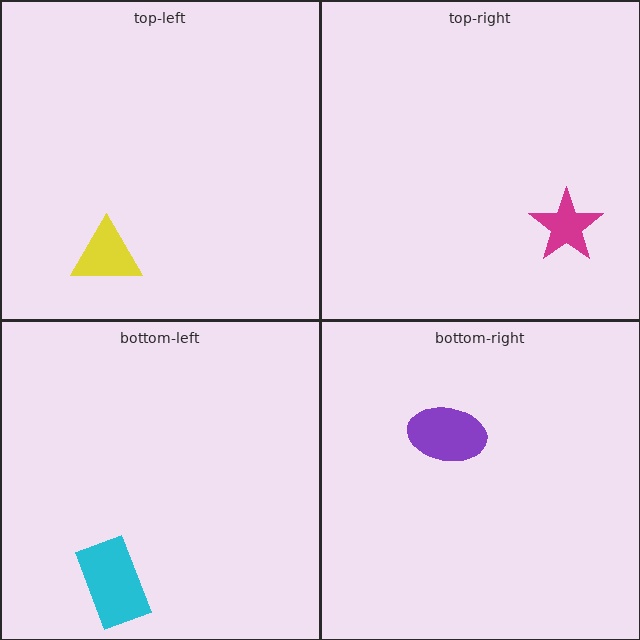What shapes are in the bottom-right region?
The purple ellipse.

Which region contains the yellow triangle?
The top-left region.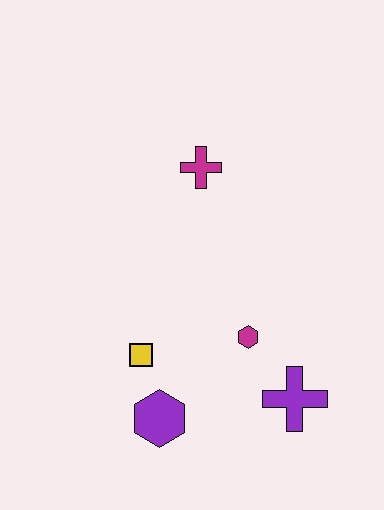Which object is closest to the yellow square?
The purple hexagon is closest to the yellow square.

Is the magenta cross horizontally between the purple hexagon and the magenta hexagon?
Yes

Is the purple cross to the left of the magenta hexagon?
No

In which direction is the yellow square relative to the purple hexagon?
The yellow square is above the purple hexagon.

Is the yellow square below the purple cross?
No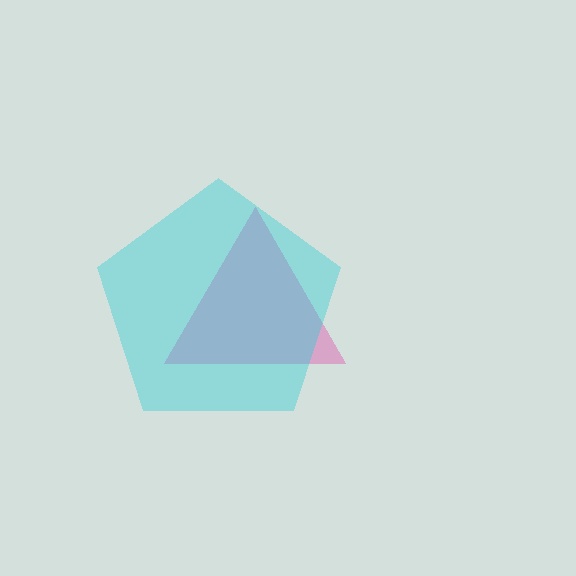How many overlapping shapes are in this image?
There are 2 overlapping shapes in the image.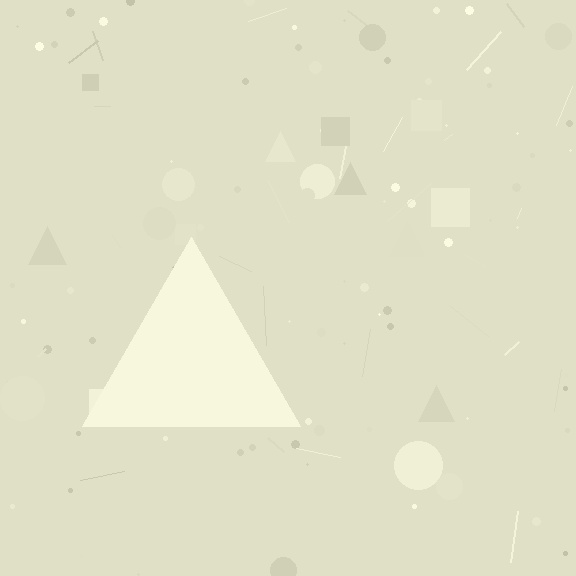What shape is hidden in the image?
A triangle is hidden in the image.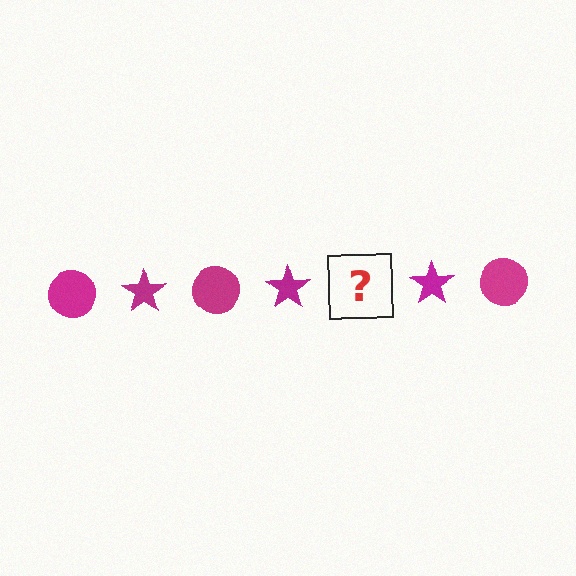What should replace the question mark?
The question mark should be replaced with a magenta circle.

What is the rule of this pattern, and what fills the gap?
The rule is that the pattern cycles through circle, star shapes in magenta. The gap should be filled with a magenta circle.